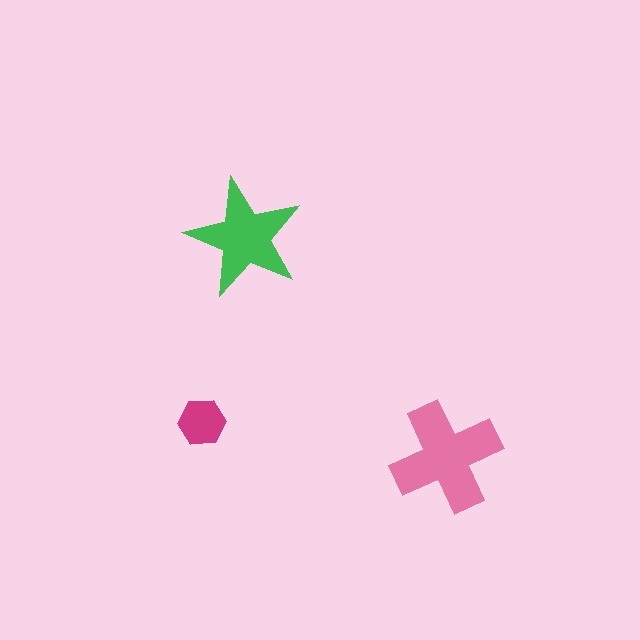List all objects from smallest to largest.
The magenta hexagon, the green star, the pink cross.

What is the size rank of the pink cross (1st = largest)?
1st.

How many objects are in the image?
There are 3 objects in the image.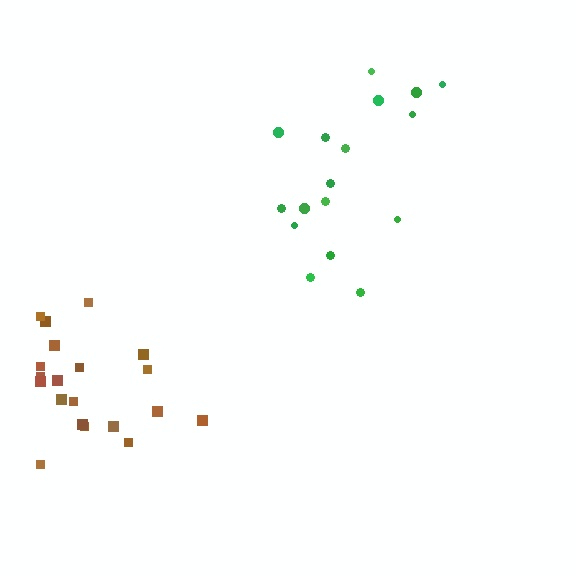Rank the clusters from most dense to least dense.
brown, green.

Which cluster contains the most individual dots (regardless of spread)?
Brown (20).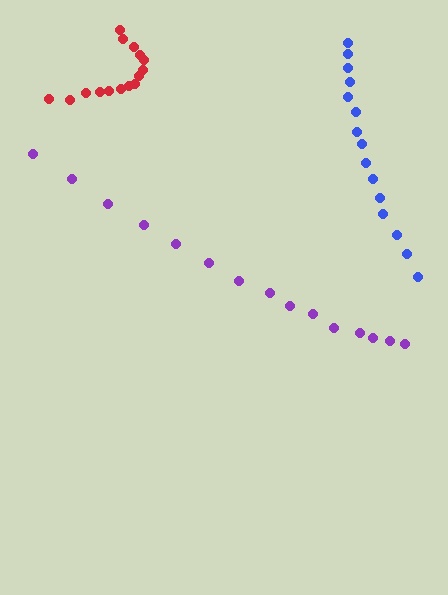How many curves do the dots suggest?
There are 3 distinct paths.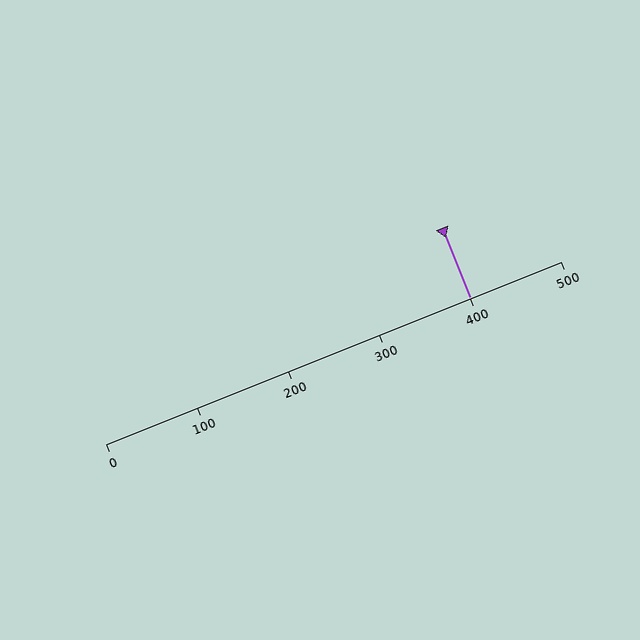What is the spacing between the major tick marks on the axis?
The major ticks are spaced 100 apart.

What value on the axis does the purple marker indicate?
The marker indicates approximately 400.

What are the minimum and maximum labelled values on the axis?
The axis runs from 0 to 500.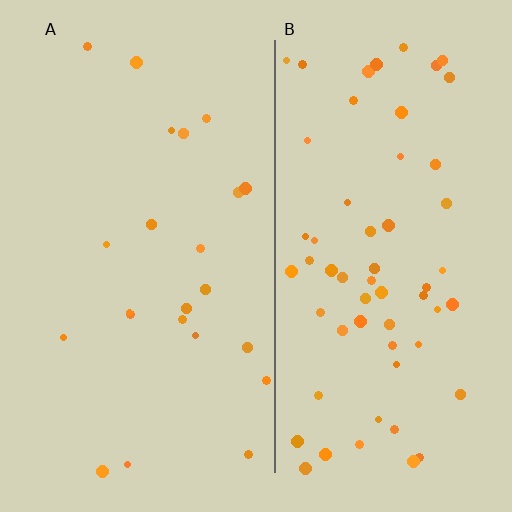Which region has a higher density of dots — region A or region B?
B (the right).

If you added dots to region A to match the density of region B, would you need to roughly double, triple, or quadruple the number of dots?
Approximately triple.